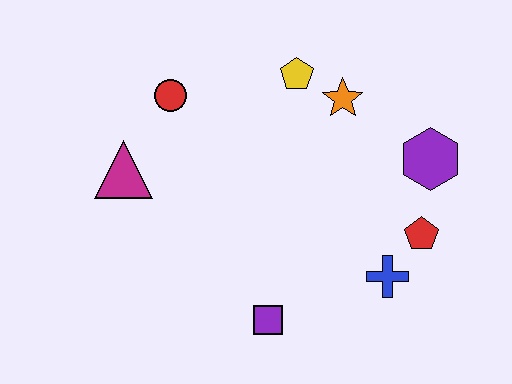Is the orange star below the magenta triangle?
No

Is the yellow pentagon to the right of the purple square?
Yes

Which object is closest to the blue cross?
The red pentagon is closest to the blue cross.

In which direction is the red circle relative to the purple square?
The red circle is above the purple square.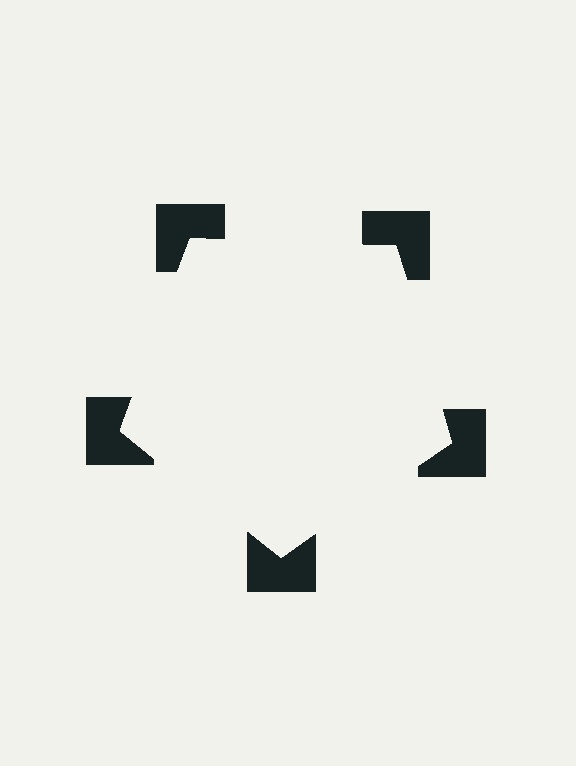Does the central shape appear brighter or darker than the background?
It typically appears slightly brighter than the background, even though no actual brightness change is drawn.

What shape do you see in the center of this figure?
An illusory pentagon — its edges are inferred from the aligned wedge cuts in the notched squares, not physically drawn.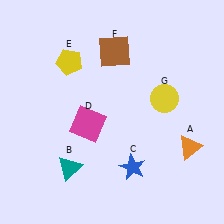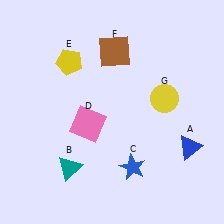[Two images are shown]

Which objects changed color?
A changed from orange to blue. D changed from magenta to pink.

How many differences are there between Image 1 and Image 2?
There are 2 differences between the two images.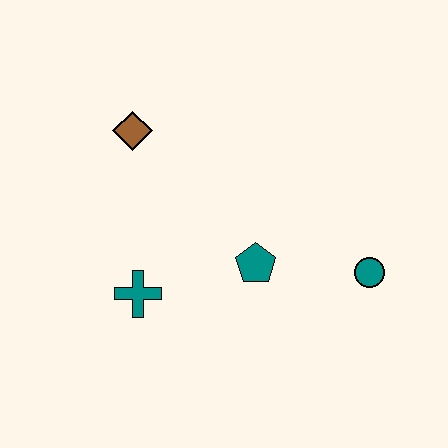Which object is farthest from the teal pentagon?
The brown diamond is farthest from the teal pentagon.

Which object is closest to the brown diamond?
The teal cross is closest to the brown diamond.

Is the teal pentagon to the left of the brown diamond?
No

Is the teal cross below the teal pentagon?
Yes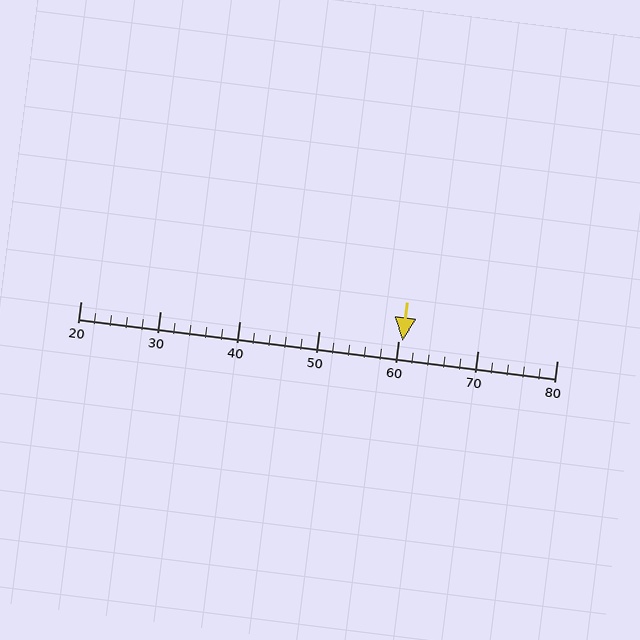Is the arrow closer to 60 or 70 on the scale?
The arrow is closer to 60.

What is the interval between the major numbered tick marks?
The major tick marks are spaced 10 units apart.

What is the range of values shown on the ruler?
The ruler shows values from 20 to 80.